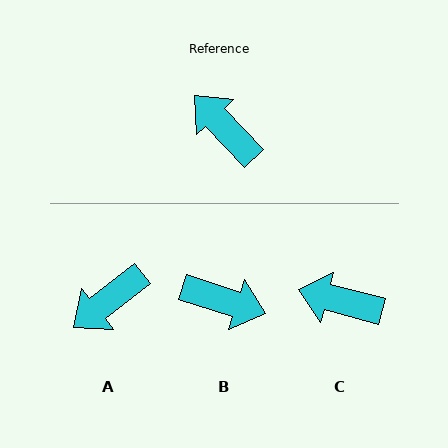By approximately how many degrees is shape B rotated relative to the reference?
Approximately 151 degrees clockwise.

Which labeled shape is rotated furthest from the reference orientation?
B, about 151 degrees away.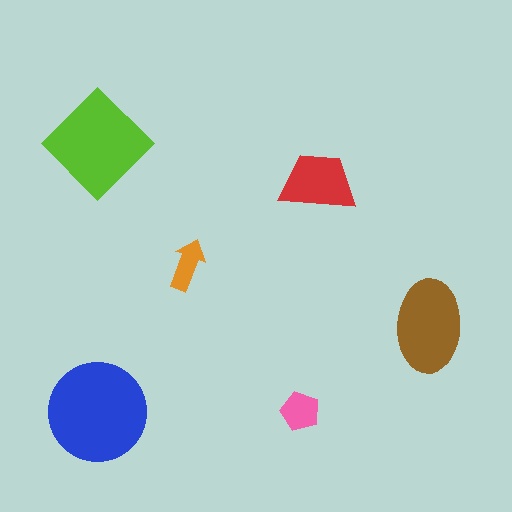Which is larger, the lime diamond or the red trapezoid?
The lime diamond.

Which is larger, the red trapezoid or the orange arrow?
The red trapezoid.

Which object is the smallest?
The orange arrow.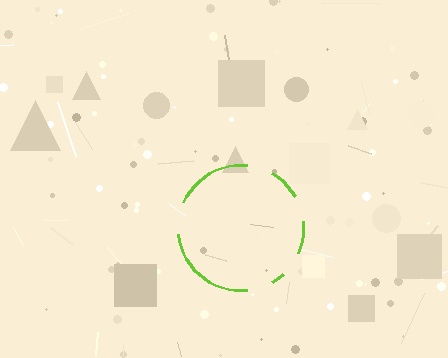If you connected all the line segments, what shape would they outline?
They would outline a circle.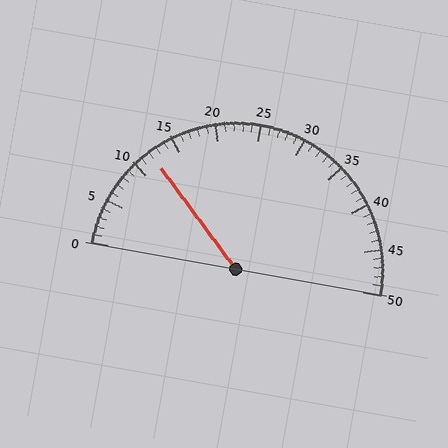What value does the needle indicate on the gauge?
The needle indicates approximately 12.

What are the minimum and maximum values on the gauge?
The gauge ranges from 0 to 50.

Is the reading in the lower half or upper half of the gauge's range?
The reading is in the lower half of the range (0 to 50).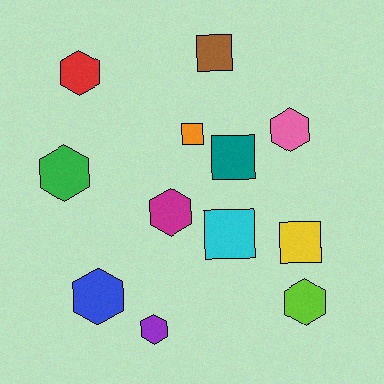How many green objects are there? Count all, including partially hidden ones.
There is 1 green object.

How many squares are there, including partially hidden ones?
There are 5 squares.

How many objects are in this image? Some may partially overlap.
There are 12 objects.